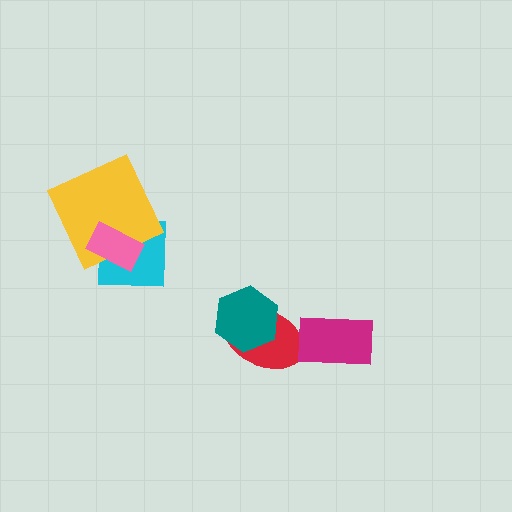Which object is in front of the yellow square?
The pink rectangle is in front of the yellow square.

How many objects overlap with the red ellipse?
1 object overlaps with the red ellipse.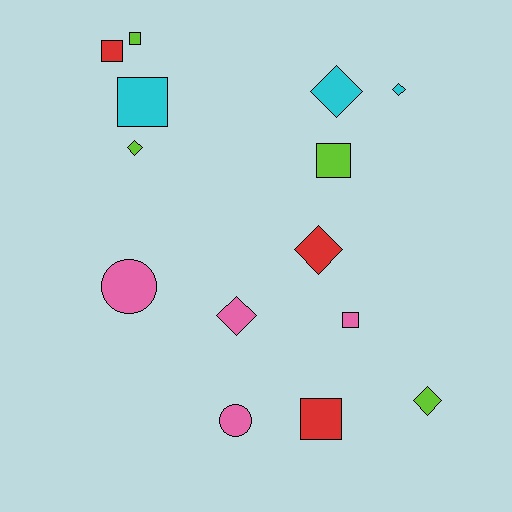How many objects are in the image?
There are 14 objects.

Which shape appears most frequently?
Square, with 6 objects.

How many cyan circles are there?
There are no cyan circles.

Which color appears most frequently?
Lime, with 4 objects.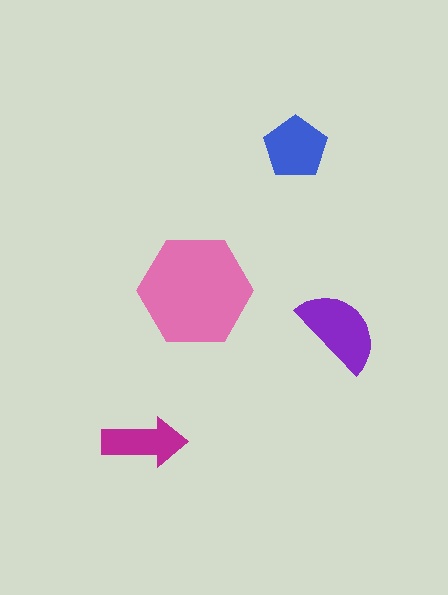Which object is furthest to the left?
The magenta arrow is leftmost.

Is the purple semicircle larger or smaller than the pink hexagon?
Smaller.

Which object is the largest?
The pink hexagon.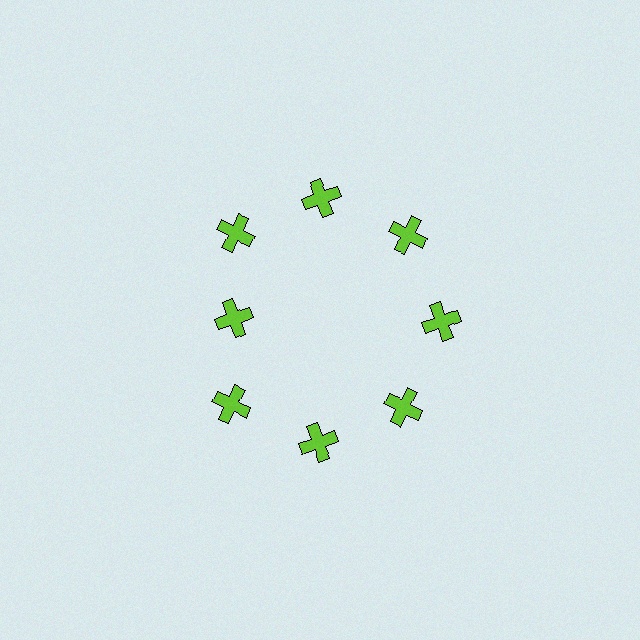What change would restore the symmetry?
The symmetry would be restored by moving it outward, back onto the ring so that all 8 crosses sit at equal angles and equal distance from the center.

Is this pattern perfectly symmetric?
No. The 8 lime crosses are arranged in a ring, but one element near the 9 o'clock position is pulled inward toward the center, breaking the 8-fold rotational symmetry.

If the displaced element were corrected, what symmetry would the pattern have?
It would have 8-fold rotational symmetry — the pattern would map onto itself every 45 degrees.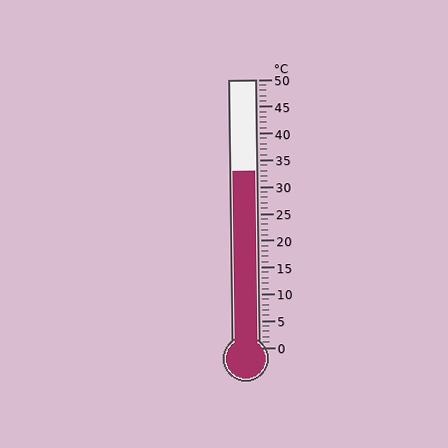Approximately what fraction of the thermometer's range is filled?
The thermometer is filled to approximately 65% of its range.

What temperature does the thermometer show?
The thermometer shows approximately 33°C.